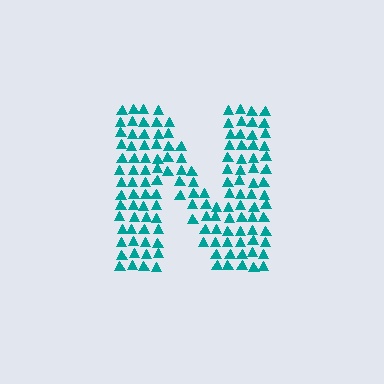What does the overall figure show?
The overall figure shows the letter N.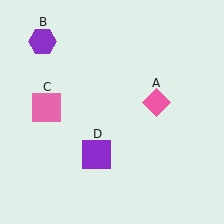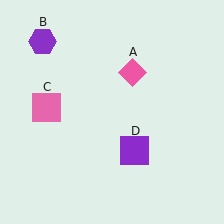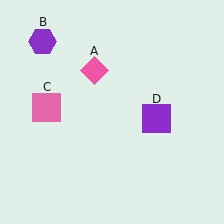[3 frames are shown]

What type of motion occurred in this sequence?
The pink diamond (object A), purple square (object D) rotated counterclockwise around the center of the scene.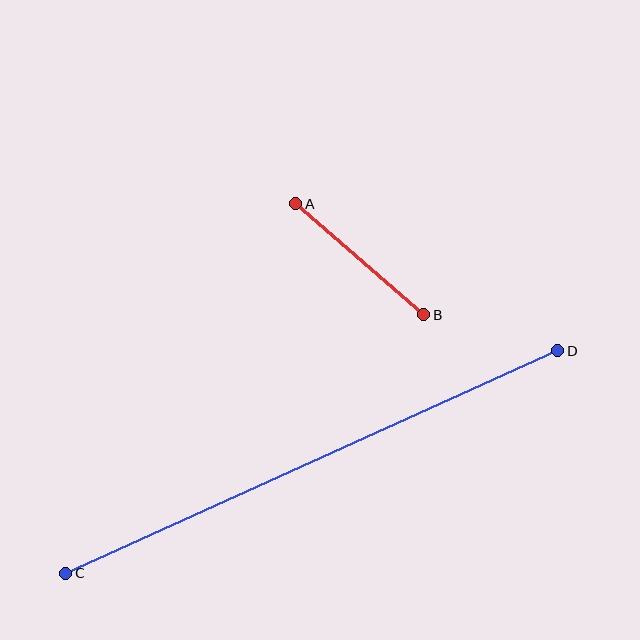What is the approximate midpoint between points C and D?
The midpoint is at approximately (312, 462) pixels.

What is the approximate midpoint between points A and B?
The midpoint is at approximately (360, 259) pixels.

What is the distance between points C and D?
The distance is approximately 540 pixels.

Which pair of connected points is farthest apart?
Points C and D are farthest apart.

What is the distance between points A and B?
The distance is approximately 169 pixels.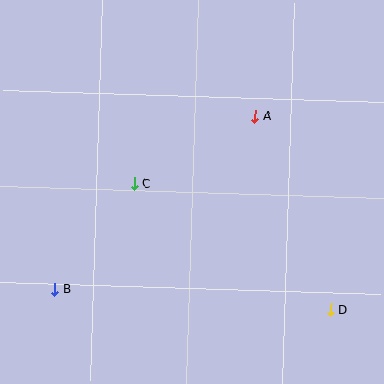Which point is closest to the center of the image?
Point C at (135, 184) is closest to the center.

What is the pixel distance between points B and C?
The distance between B and C is 132 pixels.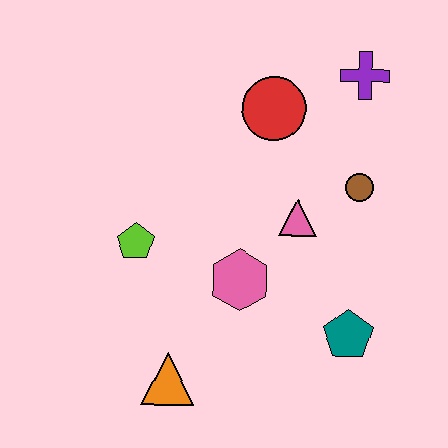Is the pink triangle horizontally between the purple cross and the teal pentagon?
No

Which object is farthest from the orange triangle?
The purple cross is farthest from the orange triangle.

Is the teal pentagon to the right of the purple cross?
No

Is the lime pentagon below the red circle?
Yes